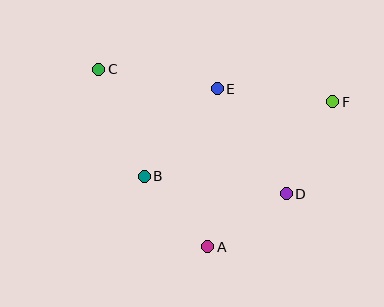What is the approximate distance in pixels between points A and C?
The distance between A and C is approximately 208 pixels.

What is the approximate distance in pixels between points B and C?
The distance between B and C is approximately 116 pixels.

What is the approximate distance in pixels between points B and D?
The distance between B and D is approximately 143 pixels.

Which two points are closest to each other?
Points A and D are closest to each other.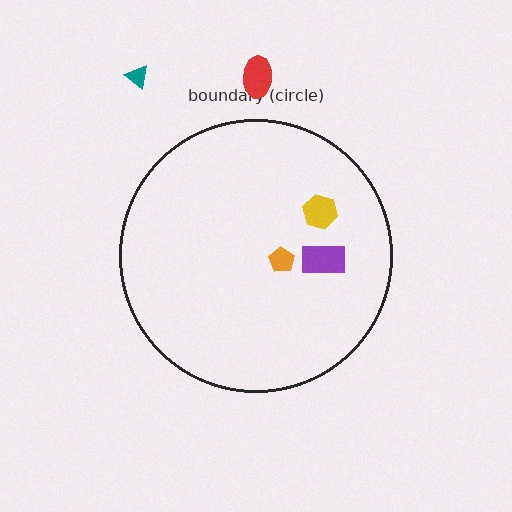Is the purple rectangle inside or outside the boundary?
Inside.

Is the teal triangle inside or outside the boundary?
Outside.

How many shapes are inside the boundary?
3 inside, 2 outside.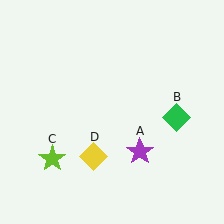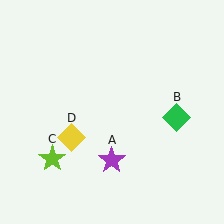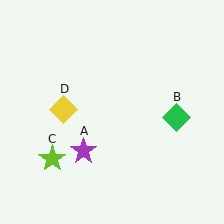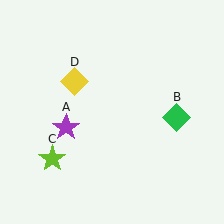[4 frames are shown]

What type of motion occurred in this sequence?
The purple star (object A), yellow diamond (object D) rotated clockwise around the center of the scene.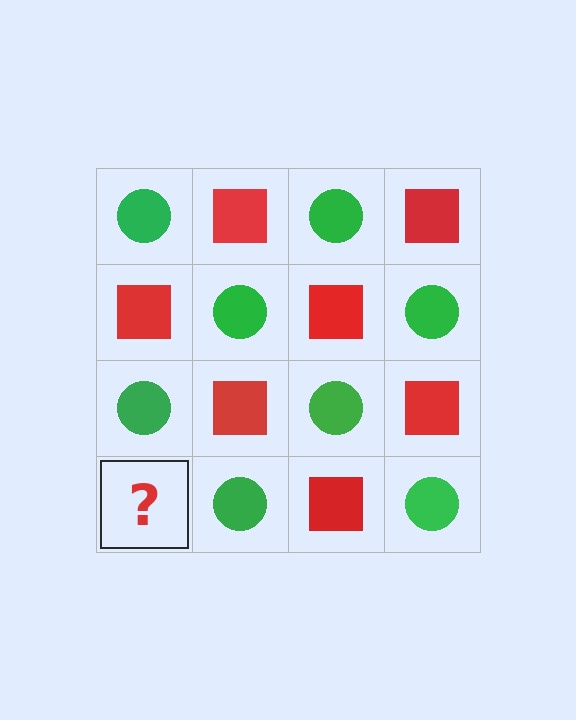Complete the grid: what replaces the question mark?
The question mark should be replaced with a red square.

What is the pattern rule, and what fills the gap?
The rule is that it alternates green circle and red square in a checkerboard pattern. The gap should be filled with a red square.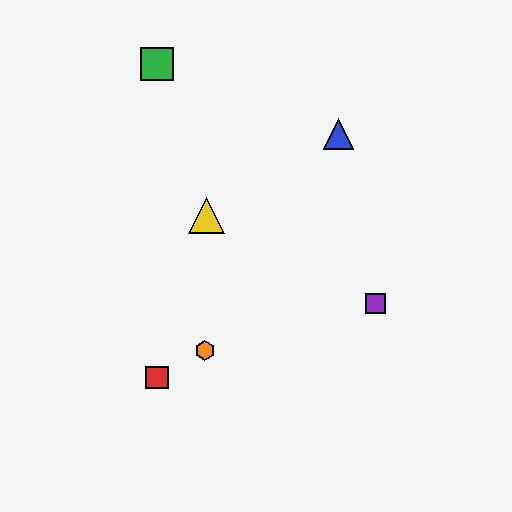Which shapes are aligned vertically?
The red square, the green square are aligned vertically.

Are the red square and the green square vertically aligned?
Yes, both are at x≈157.